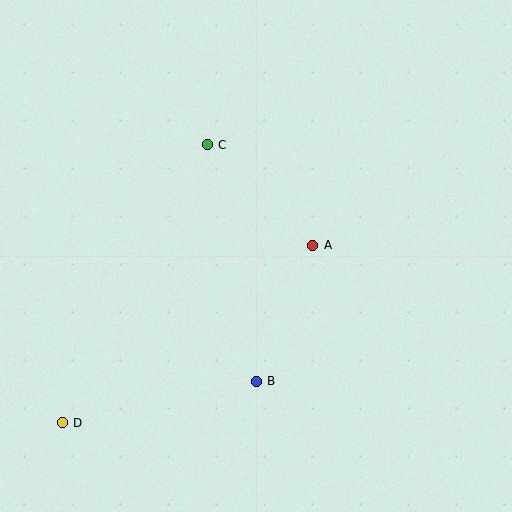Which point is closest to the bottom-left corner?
Point D is closest to the bottom-left corner.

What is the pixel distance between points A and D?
The distance between A and D is 307 pixels.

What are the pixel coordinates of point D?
Point D is at (62, 423).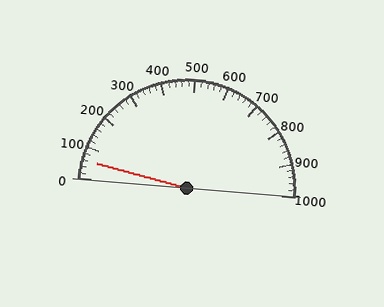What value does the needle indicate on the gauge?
The needle indicates approximately 60.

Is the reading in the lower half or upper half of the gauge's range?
The reading is in the lower half of the range (0 to 1000).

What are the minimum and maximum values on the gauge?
The gauge ranges from 0 to 1000.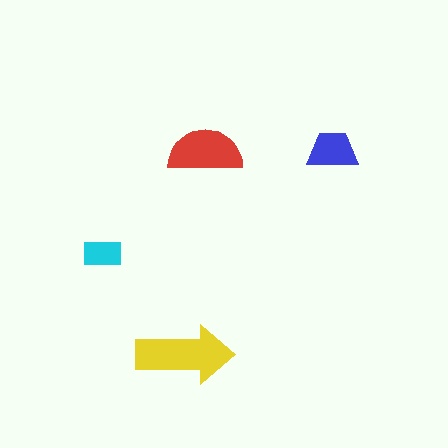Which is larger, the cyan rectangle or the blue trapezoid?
The blue trapezoid.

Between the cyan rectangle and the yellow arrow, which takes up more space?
The yellow arrow.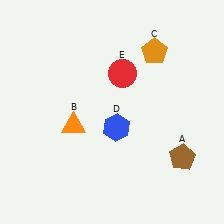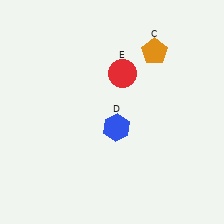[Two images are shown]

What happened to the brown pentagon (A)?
The brown pentagon (A) was removed in Image 2. It was in the bottom-right area of Image 1.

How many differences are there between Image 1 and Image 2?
There are 2 differences between the two images.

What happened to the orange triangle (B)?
The orange triangle (B) was removed in Image 2. It was in the bottom-left area of Image 1.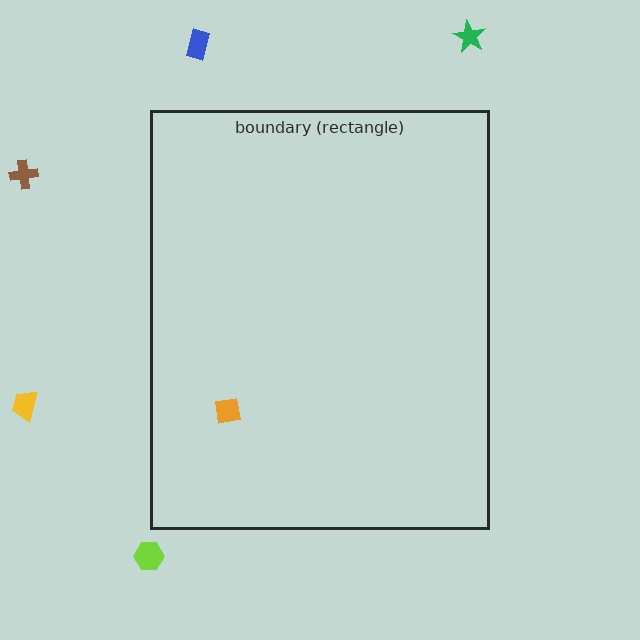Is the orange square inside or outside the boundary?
Inside.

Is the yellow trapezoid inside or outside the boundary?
Outside.